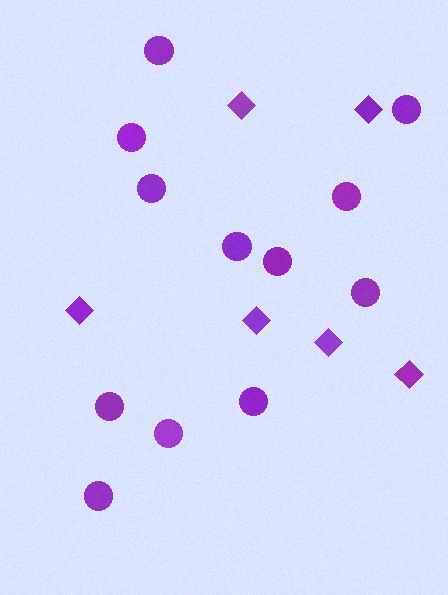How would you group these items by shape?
There are 2 groups: one group of diamonds (6) and one group of circles (12).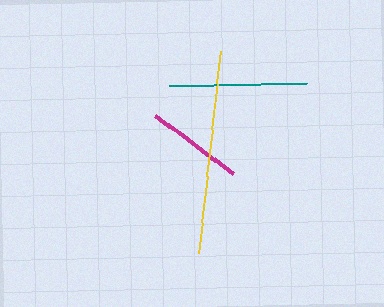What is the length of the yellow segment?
The yellow segment is approximately 203 pixels long.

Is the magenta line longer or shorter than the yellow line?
The yellow line is longer than the magenta line.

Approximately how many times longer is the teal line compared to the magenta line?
The teal line is approximately 1.4 times the length of the magenta line.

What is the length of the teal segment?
The teal segment is approximately 139 pixels long.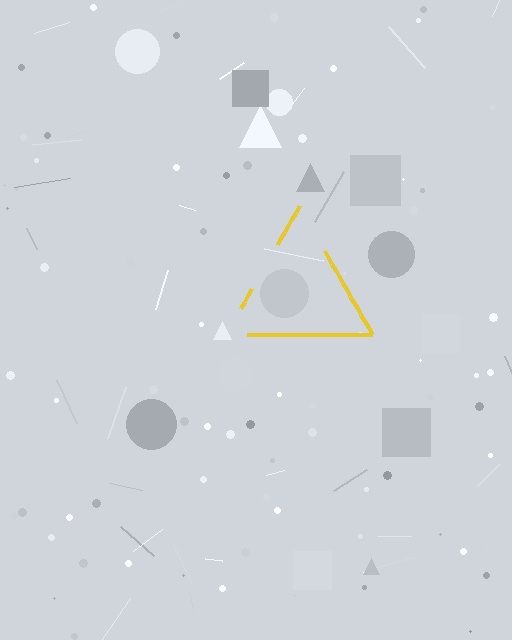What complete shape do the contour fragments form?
The contour fragments form a triangle.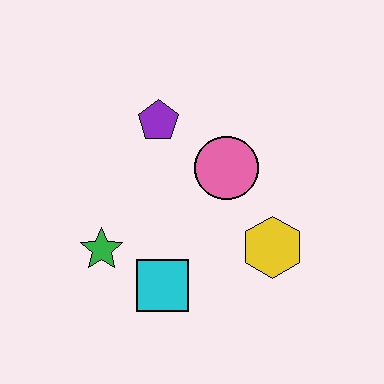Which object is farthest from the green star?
The yellow hexagon is farthest from the green star.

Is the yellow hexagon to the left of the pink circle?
No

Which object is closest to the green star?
The cyan square is closest to the green star.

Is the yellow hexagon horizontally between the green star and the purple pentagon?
No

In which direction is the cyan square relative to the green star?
The cyan square is to the right of the green star.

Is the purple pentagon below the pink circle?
No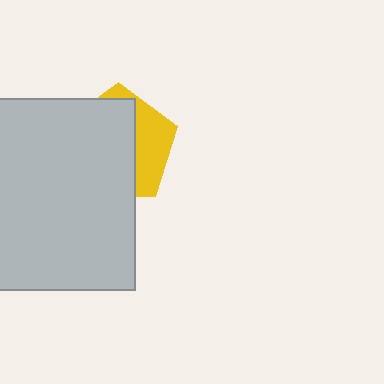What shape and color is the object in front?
The object in front is a light gray rectangle.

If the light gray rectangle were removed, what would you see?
You would see the complete yellow pentagon.